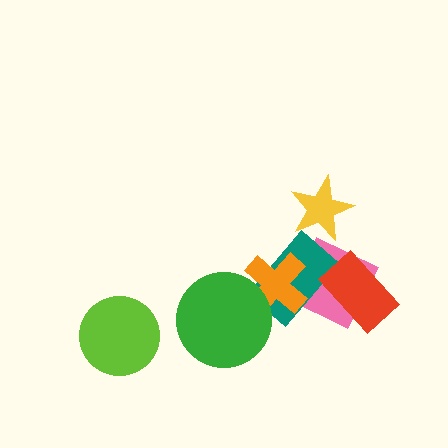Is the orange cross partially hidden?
Yes, it is partially covered by another shape.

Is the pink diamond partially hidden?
Yes, it is partially covered by another shape.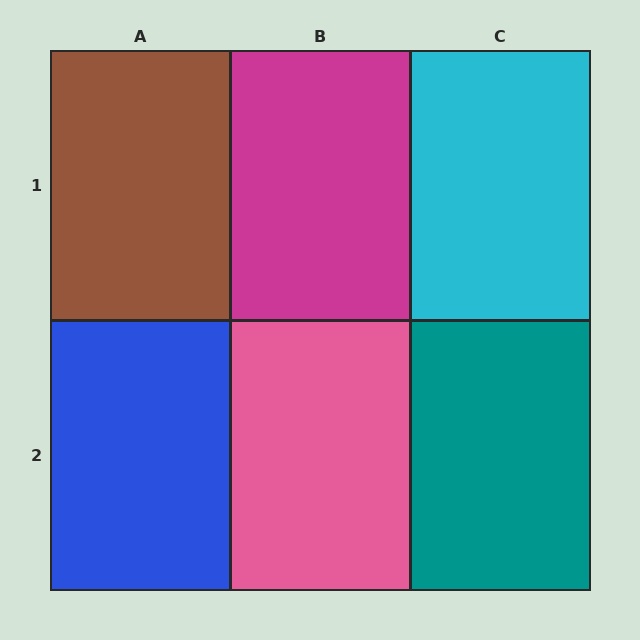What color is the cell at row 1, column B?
Magenta.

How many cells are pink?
1 cell is pink.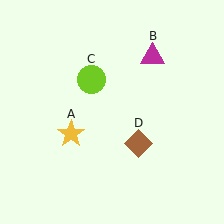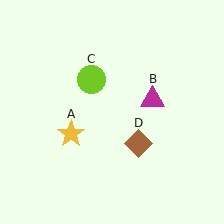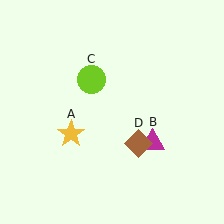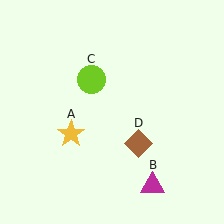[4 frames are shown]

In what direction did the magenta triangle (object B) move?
The magenta triangle (object B) moved down.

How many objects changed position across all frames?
1 object changed position: magenta triangle (object B).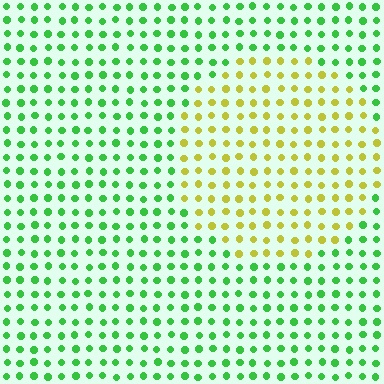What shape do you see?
I see a circle.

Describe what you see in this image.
The image is filled with small green elements in a uniform arrangement. A circle-shaped region is visible where the elements are tinted to a slightly different hue, forming a subtle color boundary.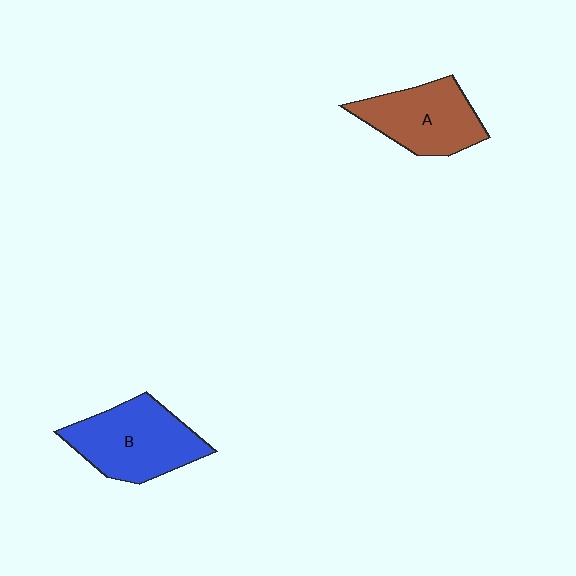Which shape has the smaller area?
Shape A (brown).